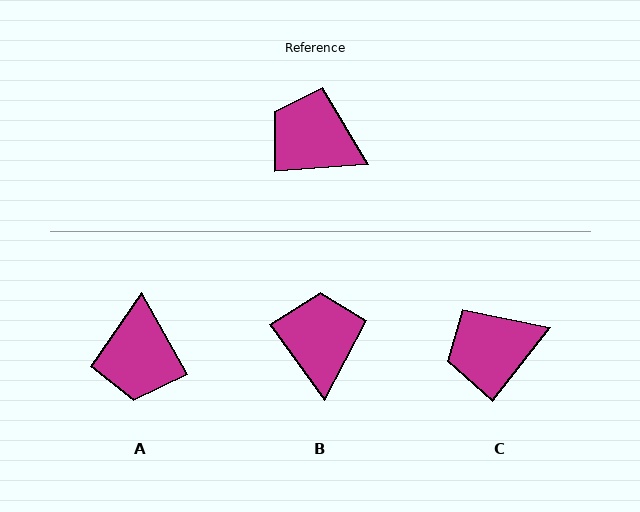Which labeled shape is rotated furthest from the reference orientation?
A, about 115 degrees away.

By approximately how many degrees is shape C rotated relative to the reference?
Approximately 48 degrees counter-clockwise.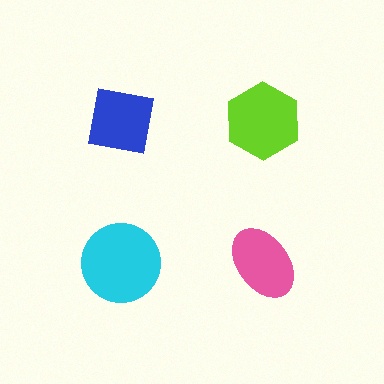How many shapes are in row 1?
2 shapes.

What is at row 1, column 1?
A blue square.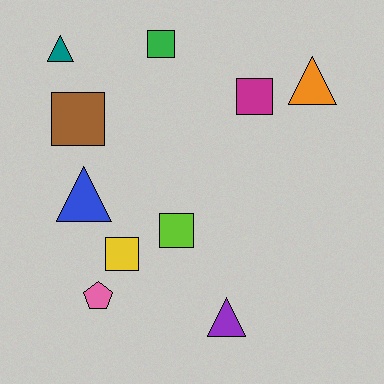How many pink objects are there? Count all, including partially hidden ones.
There is 1 pink object.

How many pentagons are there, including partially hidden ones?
There is 1 pentagon.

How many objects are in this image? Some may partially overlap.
There are 10 objects.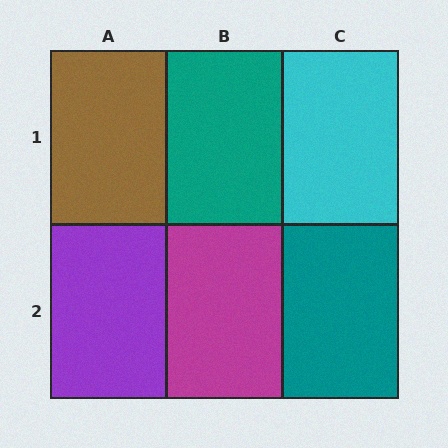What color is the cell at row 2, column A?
Purple.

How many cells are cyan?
1 cell is cyan.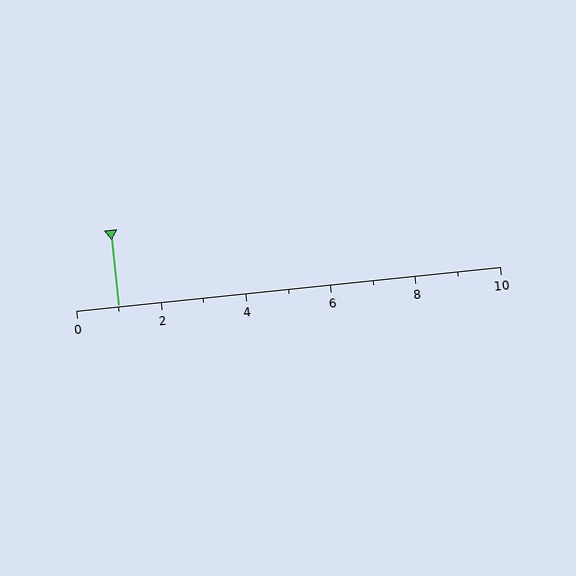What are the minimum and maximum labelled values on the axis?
The axis runs from 0 to 10.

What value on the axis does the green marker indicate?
The marker indicates approximately 1.